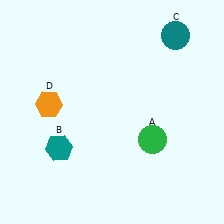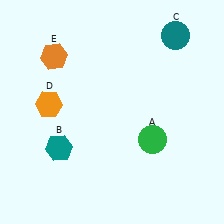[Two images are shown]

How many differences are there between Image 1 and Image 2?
There is 1 difference between the two images.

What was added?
An orange hexagon (E) was added in Image 2.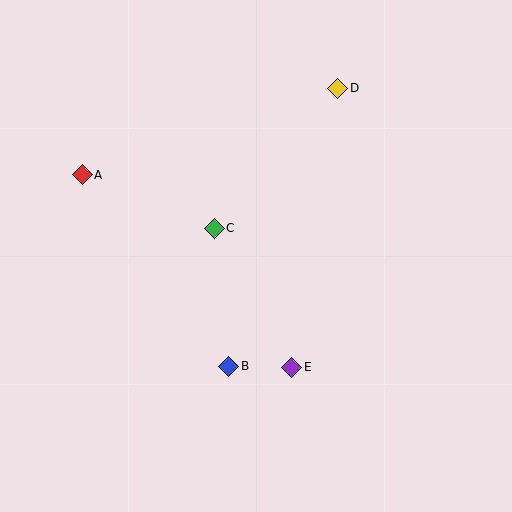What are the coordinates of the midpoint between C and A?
The midpoint between C and A is at (148, 202).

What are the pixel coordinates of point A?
Point A is at (82, 175).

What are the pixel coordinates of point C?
Point C is at (214, 228).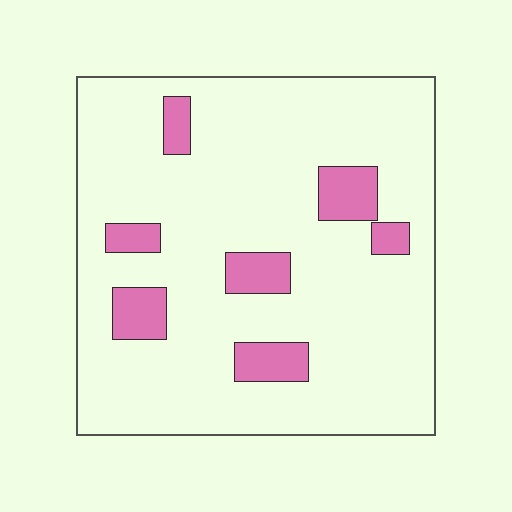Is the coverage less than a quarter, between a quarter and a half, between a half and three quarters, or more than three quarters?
Less than a quarter.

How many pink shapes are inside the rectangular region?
7.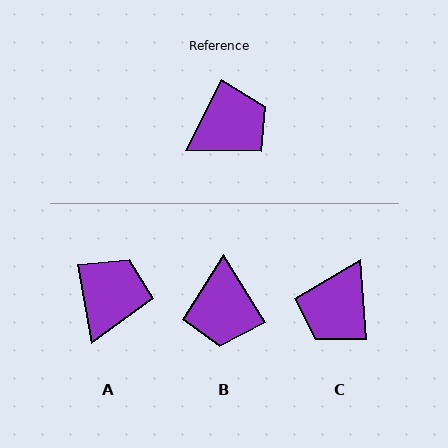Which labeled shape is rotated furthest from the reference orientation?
C, about 148 degrees away.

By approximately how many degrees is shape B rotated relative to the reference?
Approximately 121 degrees clockwise.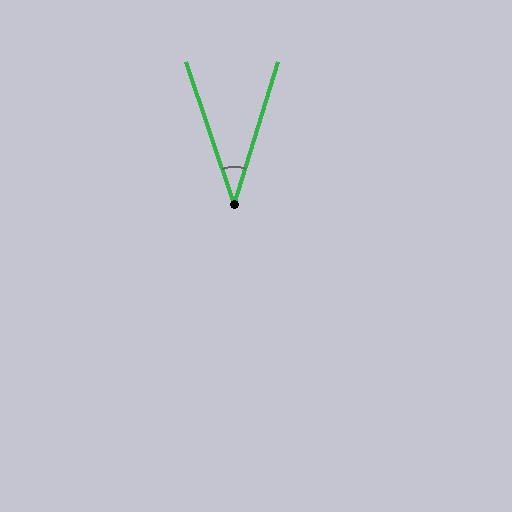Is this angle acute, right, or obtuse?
It is acute.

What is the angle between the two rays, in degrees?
Approximately 36 degrees.